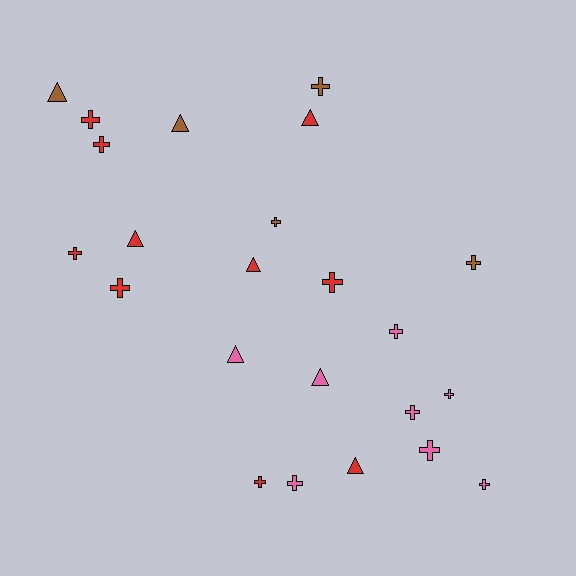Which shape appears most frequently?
Cross, with 15 objects.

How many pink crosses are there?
There are 6 pink crosses.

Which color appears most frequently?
Red, with 10 objects.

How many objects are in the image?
There are 23 objects.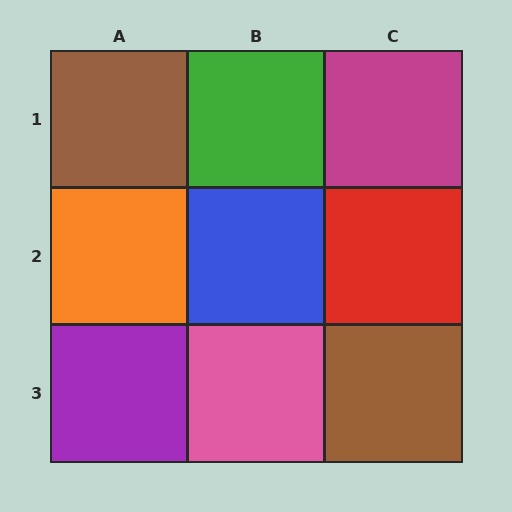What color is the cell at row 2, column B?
Blue.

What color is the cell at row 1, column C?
Magenta.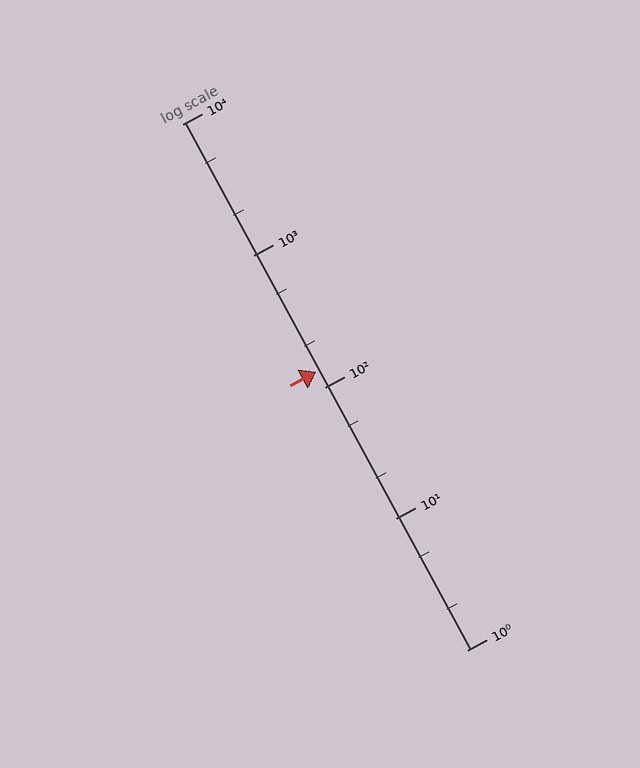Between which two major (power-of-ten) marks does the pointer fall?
The pointer is between 100 and 1000.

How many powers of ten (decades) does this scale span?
The scale spans 4 decades, from 1 to 10000.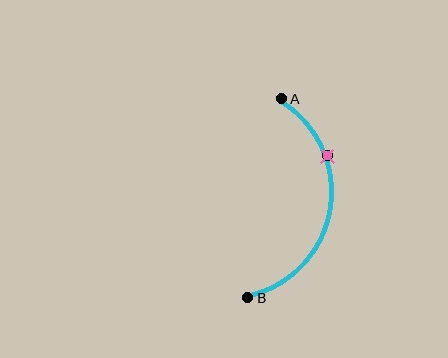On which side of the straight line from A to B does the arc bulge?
The arc bulges to the right of the straight line connecting A and B.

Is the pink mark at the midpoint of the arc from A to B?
No. The pink mark lies on the arc but is closer to endpoint A. The arc midpoint would be at the point on the curve equidistant along the arc from both A and B.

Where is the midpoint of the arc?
The arc midpoint is the point on the curve farthest from the straight line joining A and B. It sits to the right of that line.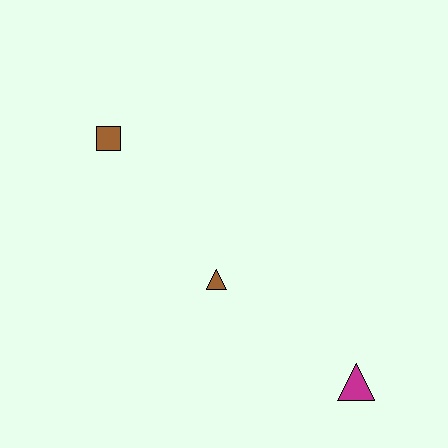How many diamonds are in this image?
There are no diamonds.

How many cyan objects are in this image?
There are no cyan objects.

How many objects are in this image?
There are 3 objects.